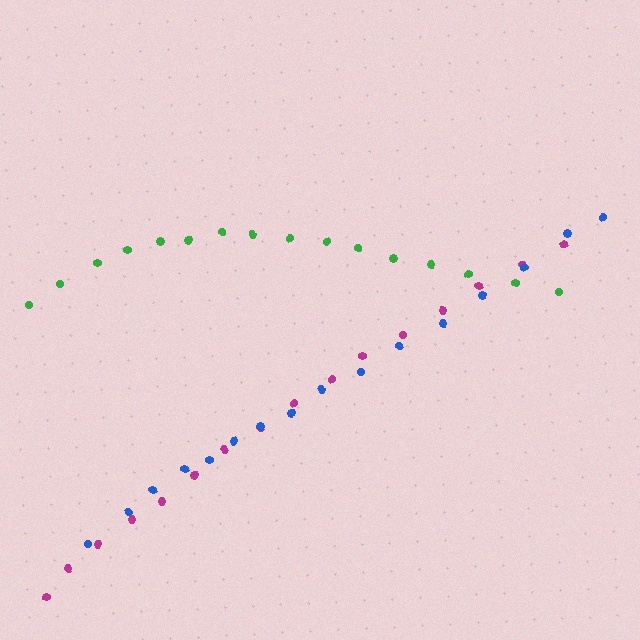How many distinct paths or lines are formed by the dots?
There are 3 distinct paths.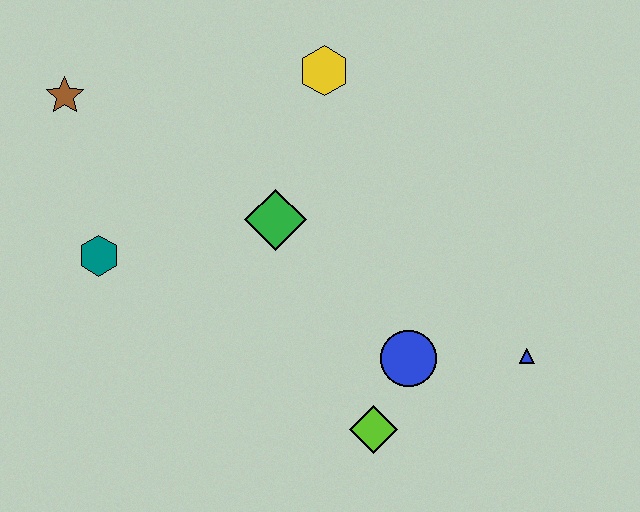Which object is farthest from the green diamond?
The blue triangle is farthest from the green diamond.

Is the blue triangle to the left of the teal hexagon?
No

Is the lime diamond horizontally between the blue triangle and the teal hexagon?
Yes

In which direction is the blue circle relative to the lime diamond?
The blue circle is above the lime diamond.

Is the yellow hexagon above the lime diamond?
Yes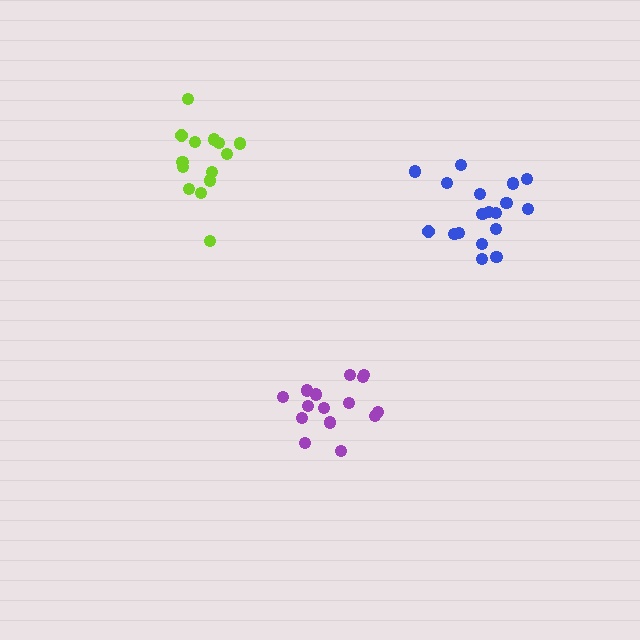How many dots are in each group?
Group 1: 15 dots, Group 2: 14 dots, Group 3: 18 dots (47 total).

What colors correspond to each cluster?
The clusters are colored: purple, lime, blue.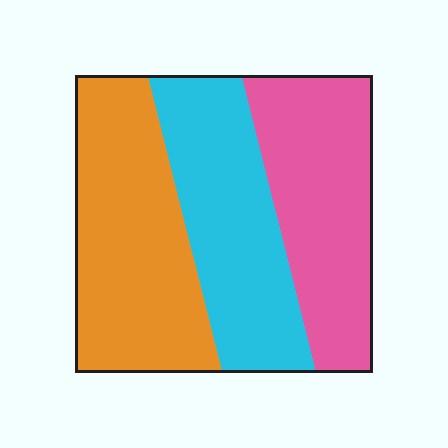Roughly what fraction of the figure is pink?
Pink covers roughly 30% of the figure.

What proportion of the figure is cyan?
Cyan takes up between a sixth and a third of the figure.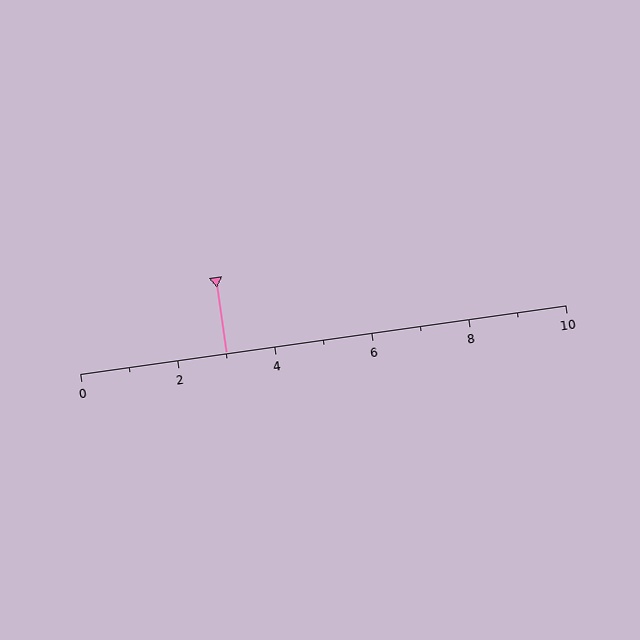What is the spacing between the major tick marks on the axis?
The major ticks are spaced 2 apart.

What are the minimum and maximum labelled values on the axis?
The axis runs from 0 to 10.